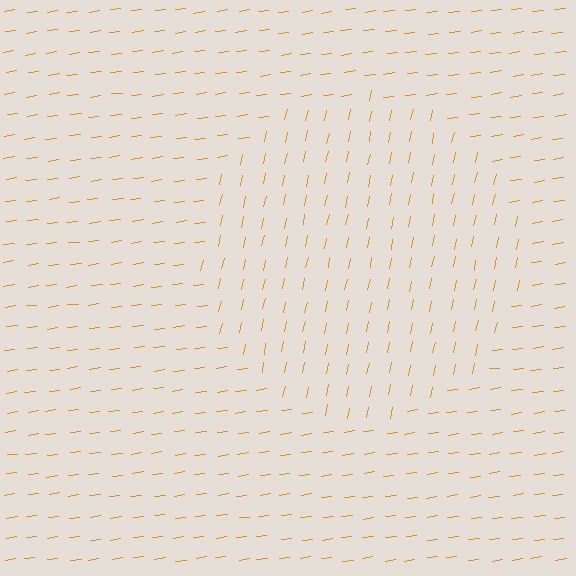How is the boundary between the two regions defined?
The boundary is defined purely by a change in line orientation (approximately 71 degrees difference). All lines are the same color and thickness.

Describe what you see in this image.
The image is filled with small orange line segments. A circle region in the image has lines oriented differently from the surrounding lines, creating a visible texture boundary.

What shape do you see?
I see a circle.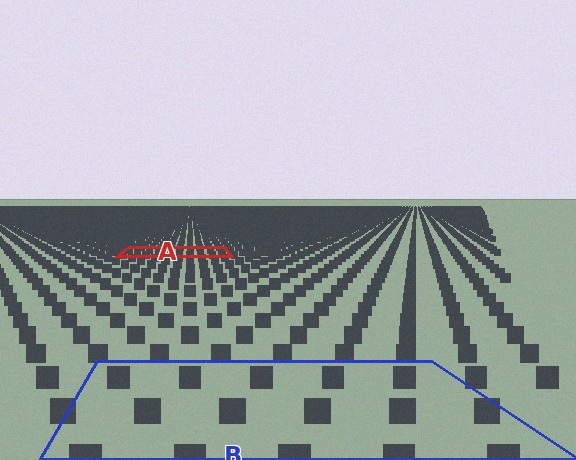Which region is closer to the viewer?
Region B is closer. The texture elements there are larger and more spread out.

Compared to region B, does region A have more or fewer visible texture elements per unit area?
Region A has more texture elements per unit area — they are packed more densely because it is farther away.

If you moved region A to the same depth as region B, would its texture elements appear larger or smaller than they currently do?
They would appear larger. At a closer depth, the same texture elements are projected at a bigger on-screen size.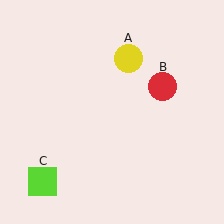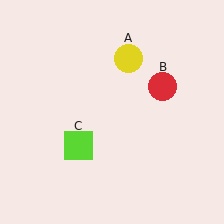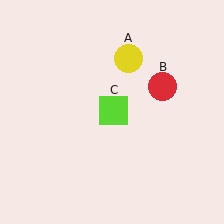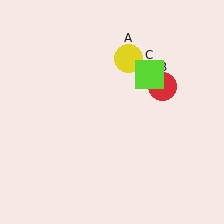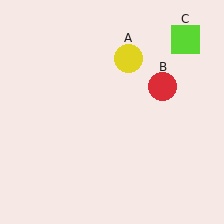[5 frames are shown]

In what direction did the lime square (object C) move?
The lime square (object C) moved up and to the right.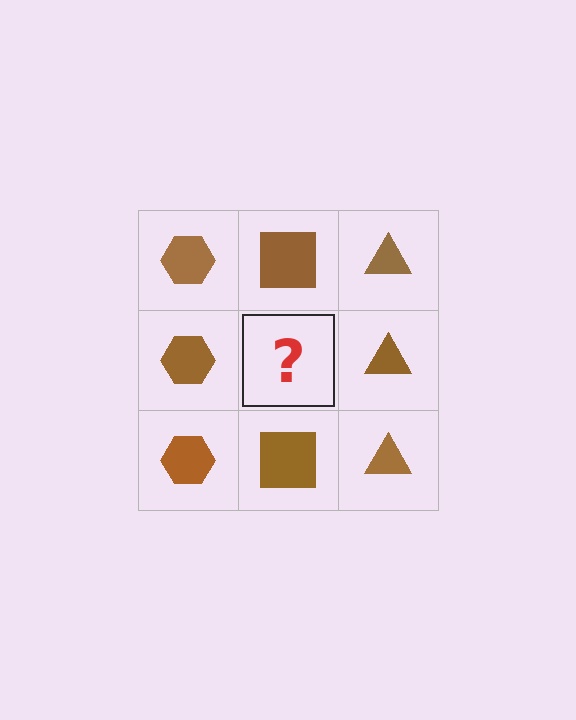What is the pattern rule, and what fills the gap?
The rule is that each column has a consistent shape. The gap should be filled with a brown square.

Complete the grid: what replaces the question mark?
The question mark should be replaced with a brown square.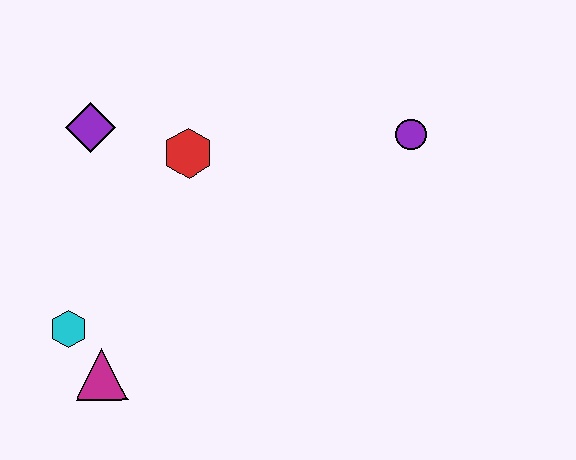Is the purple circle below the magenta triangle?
No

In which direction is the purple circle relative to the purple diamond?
The purple circle is to the right of the purple diamond.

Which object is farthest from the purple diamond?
The purple circle is farthest from the purple diamond.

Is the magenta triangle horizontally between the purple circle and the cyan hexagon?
Yes